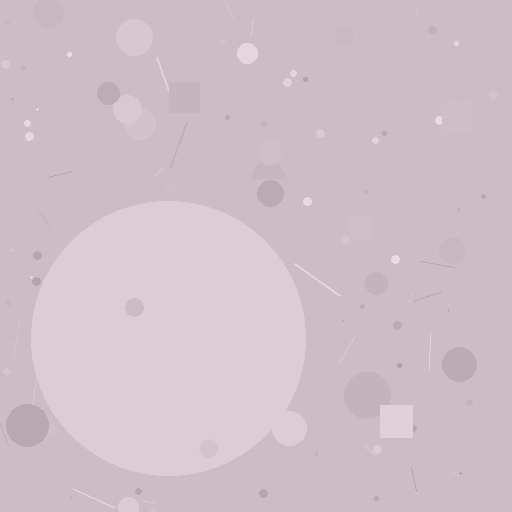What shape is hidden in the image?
A circle is hidden in the image.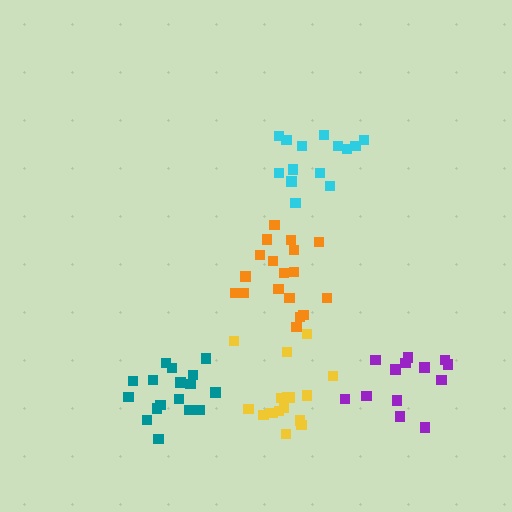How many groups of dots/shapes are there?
There are 5 groups.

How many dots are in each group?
Group 1: 14 dots, Group 2: 17 dots, Group 3: 17 dots, Group 4: 13 dots, Group 5: 18 dots (79 total).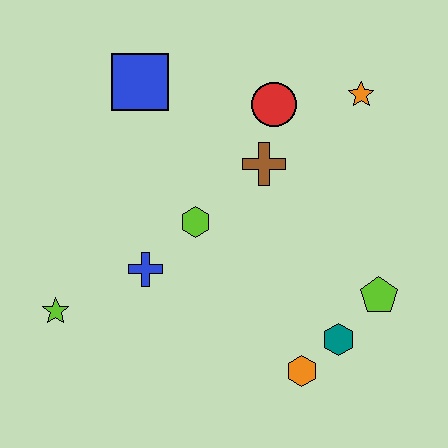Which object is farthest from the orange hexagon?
The blue square is farthest from the orange hexagon.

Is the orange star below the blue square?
Yes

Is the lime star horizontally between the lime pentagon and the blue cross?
No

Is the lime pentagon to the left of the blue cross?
No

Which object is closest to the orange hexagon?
The teal hexagon is closest to the orange hexagon.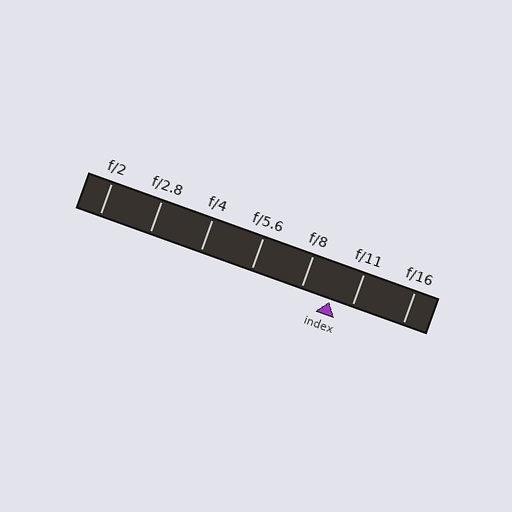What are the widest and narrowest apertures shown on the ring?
The widest aperture shown is f/2 and the narrowest is f/16.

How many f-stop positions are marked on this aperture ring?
There are 7 f-stop positions marked.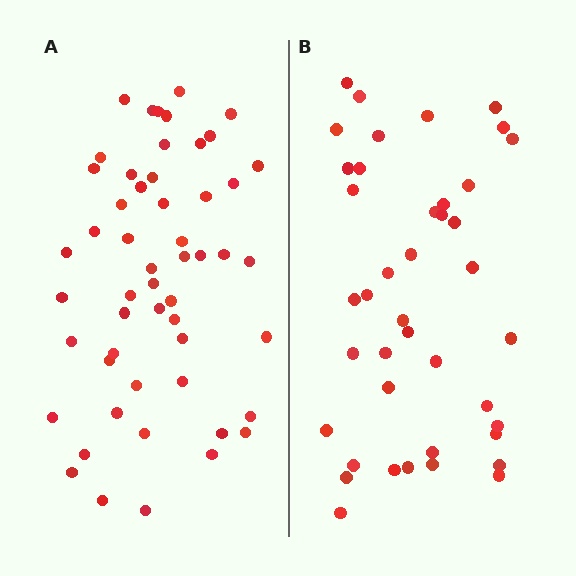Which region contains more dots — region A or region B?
Region A (the left region) has more dots.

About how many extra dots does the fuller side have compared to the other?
Region A has roughly 12 or so more dots than region B.